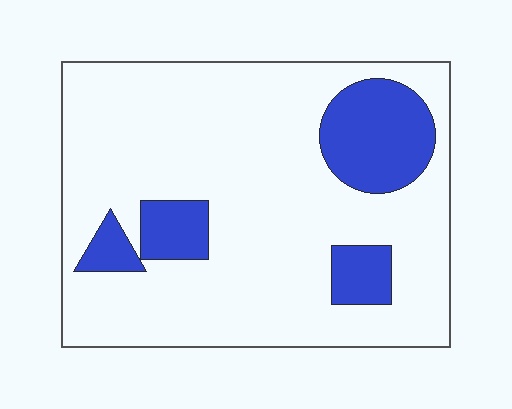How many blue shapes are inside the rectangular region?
4.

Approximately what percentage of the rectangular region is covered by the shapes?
Approximately 20%.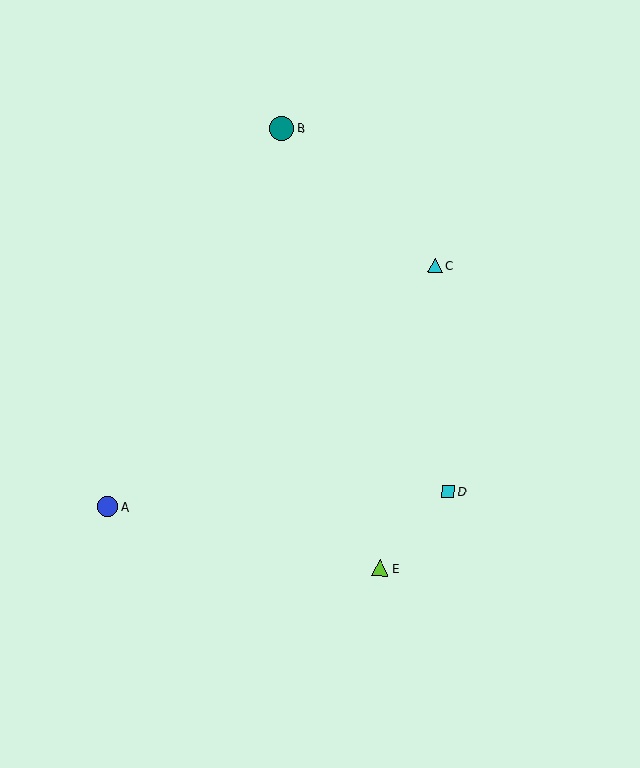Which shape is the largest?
The teal circle (labeled B) is the largest.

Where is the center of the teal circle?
The center of the teal circle is at (282, 128).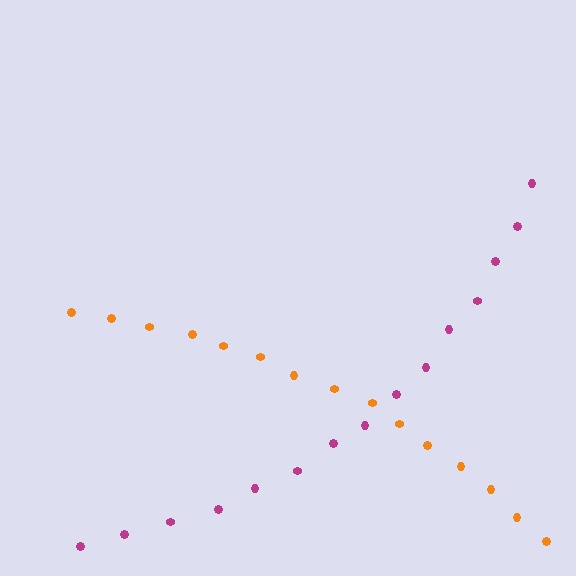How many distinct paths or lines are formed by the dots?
There are 2 distinct paths.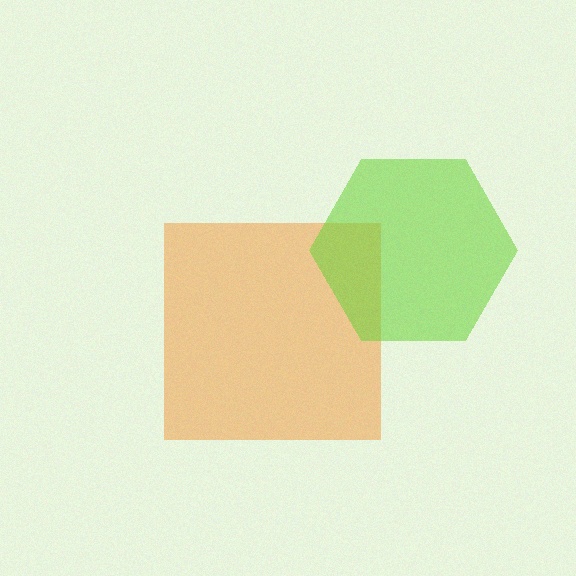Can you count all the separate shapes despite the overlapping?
Yes, there are 2 separate shapes.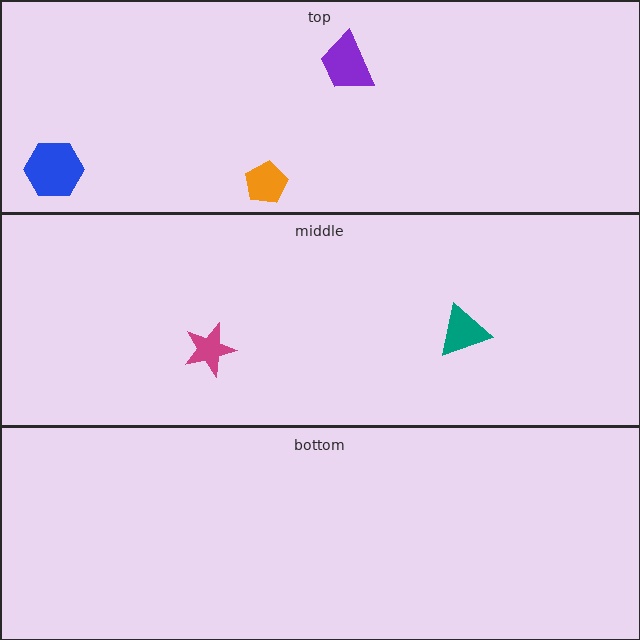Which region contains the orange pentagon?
The top region.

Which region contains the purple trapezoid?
The top region.